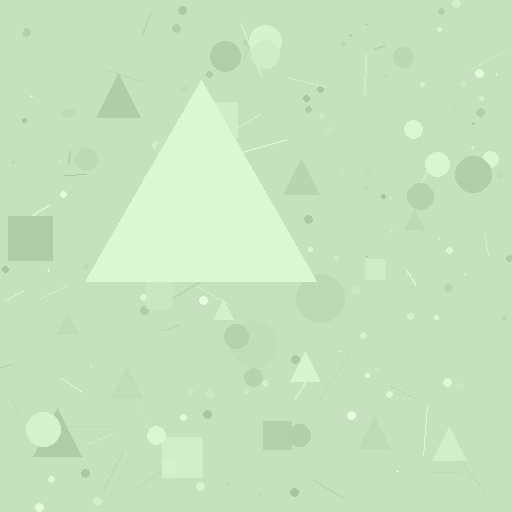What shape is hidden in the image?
A triangle is hidden in the image.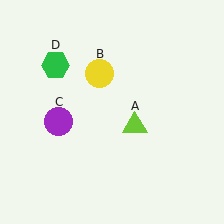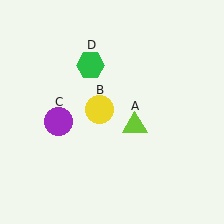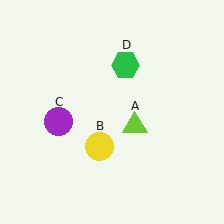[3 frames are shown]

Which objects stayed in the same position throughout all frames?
Lime triangle (object A) and purple circle (object C) remained stationary.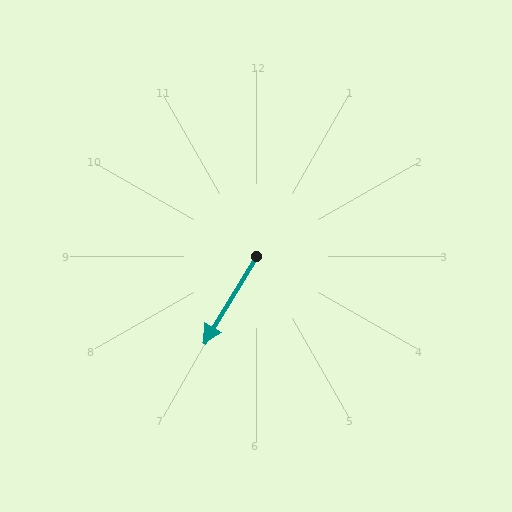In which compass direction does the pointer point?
Southwest.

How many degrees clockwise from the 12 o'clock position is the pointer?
Approximately 211 degrees.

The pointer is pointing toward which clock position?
Roughly 7 o'clock.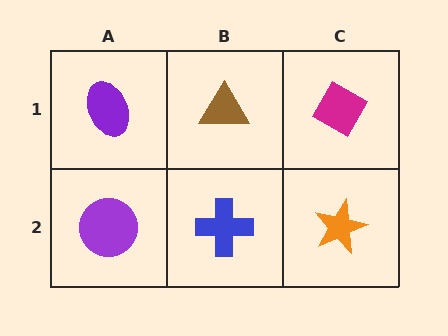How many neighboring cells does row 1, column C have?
2.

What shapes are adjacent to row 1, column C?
An orange star (row 2, column C), a brown triangle (row 1, column B).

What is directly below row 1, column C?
An orange star.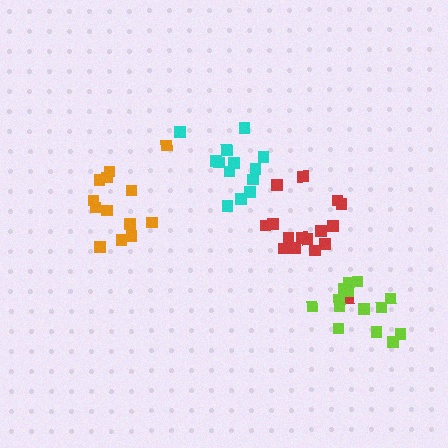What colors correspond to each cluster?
The clusters are colored: red, orange, cyan, lime.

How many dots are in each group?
Group 1: 16 dots, Group 2: 13 dots, Group 3: 13 dots, Group 4: 14 dots (56 total).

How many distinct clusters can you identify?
There are 4 distinct clusters.